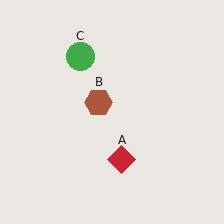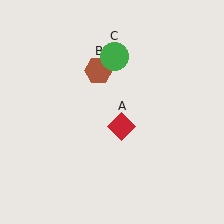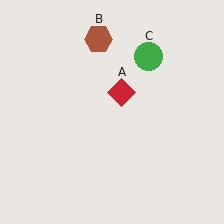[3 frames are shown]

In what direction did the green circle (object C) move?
The green circle (object C) moved right.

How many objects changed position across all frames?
3 objects changed position: red diamond (object A), brown hexagon (object B), green circle (object C).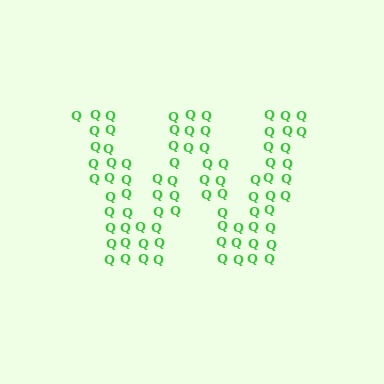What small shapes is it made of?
It is made of small letter Q's.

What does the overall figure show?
The overall figure shows the letter W.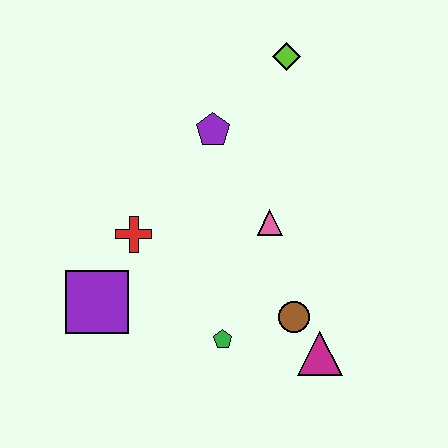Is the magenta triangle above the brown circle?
No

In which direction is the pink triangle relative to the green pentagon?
The pink triangle is above the green pentagon.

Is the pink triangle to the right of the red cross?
Yes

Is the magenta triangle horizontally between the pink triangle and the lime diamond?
No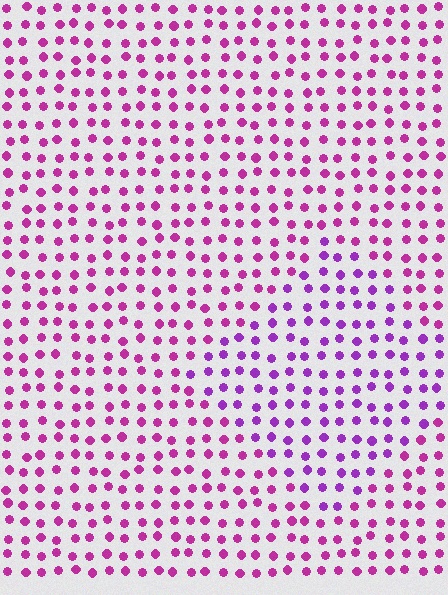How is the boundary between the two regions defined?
The boundary is defined purely by a slight shift in hue (about 28 degrees). Spacing, size, and orientation are identical on both sides.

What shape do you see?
I see a diamond.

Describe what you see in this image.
The image is filled with small magenta elements in a uniform arrangement. A diamond-shaped region is visible where the elements are tinted to a slightly different hue, forming a subtle color boundary.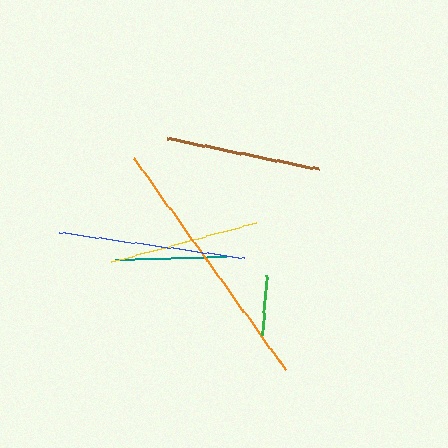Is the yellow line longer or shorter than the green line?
The yellow line is longer than the green line.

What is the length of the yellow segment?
The yellow segment is approximately 150 pixels long.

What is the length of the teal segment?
The teal segment is approximately 111 pixels long.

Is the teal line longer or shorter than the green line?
The teal line is longer than the green line.